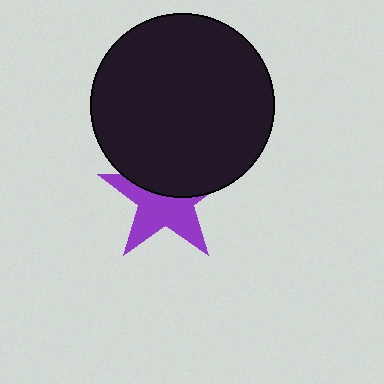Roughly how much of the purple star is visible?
About half of it is visible (roughly 55%).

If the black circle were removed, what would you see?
You would see the complete purple star.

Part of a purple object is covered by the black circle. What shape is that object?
It is a star.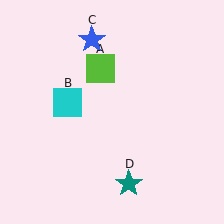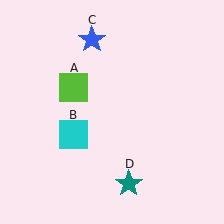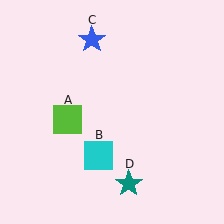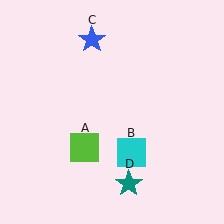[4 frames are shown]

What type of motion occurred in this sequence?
The lime square (object A), cyan square (object B) rotated counterclockwise around the center of the scene.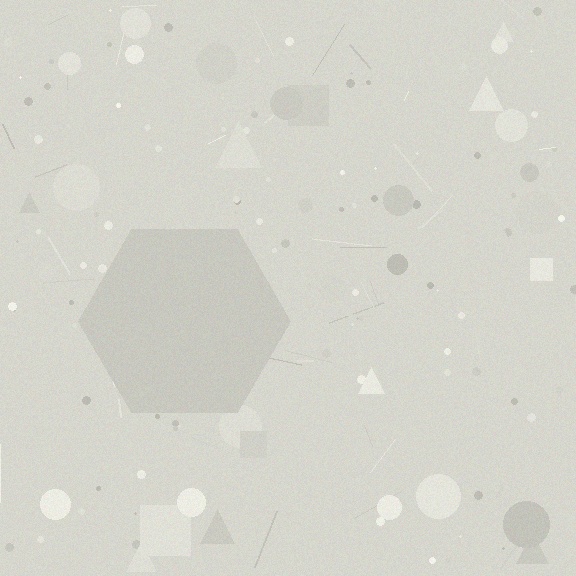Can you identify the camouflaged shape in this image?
The camouflaged shape is a hexagon.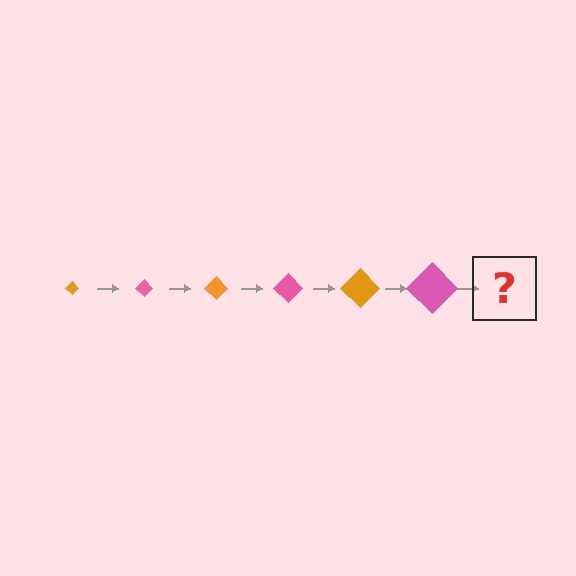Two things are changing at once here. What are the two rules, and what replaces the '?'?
The two rules are that the diamond grows larger each step and the color cycles through orange and pink. The '?' should be an orange diamond, larger than the previous one.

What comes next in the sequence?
The next element should be an orange diamond, larger than the previous one.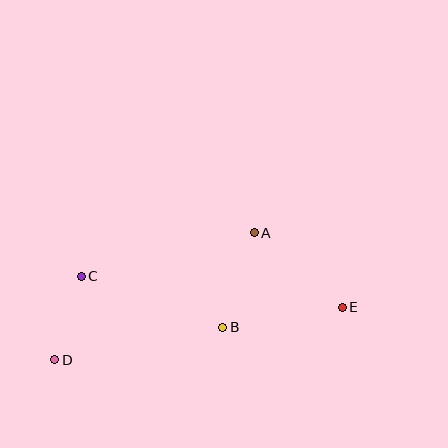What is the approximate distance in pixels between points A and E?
The distance between A and E is approximately 115 pixels.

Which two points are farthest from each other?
Points D and E are farthest from each other.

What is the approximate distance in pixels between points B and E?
The distance between B and E is approximately 121 pixels.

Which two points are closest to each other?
Points C and D are closest to each other.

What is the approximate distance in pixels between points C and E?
The distance between C and E is approximately 263 pixels.